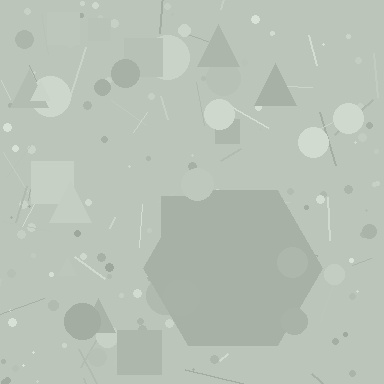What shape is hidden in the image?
A hexagon is hidden in the image.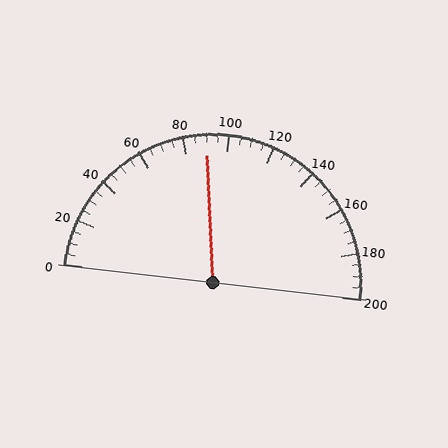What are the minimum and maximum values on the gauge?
The gauge ranges from 0 to 200.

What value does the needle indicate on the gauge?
The needle indicates approximately 90.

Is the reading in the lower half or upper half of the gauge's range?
The reading is in the lower half of the range (0 to 200).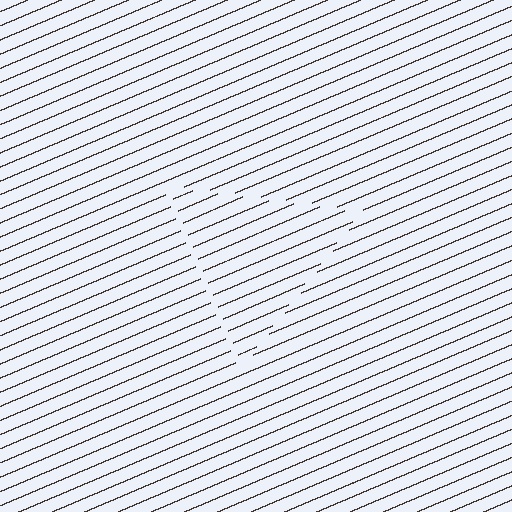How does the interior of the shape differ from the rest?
The interior of the shape contains the same grating, shifted by half a period — the contour is defined by the phase discontinuity where line-ends from the inner and outer gratings abut.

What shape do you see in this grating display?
An illusory triangle. The interior of the shape contains the same grating, shifted by half a period — the contour is defined by the phase discontinuity where line-ends from the inner and outer gratings abut.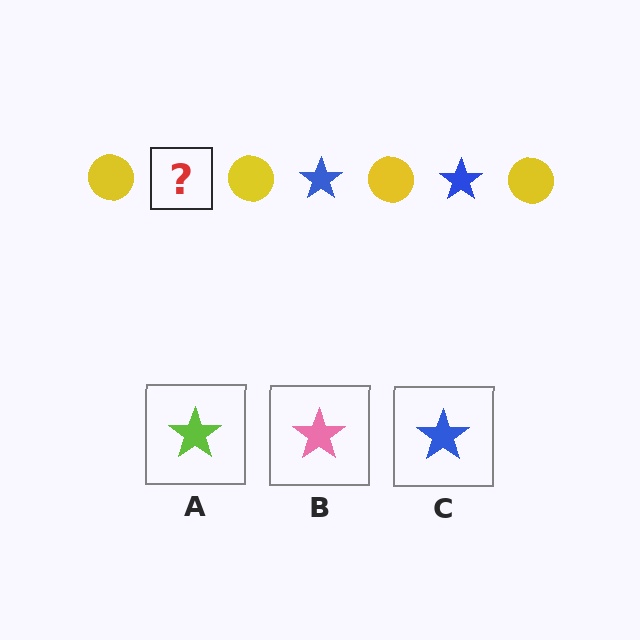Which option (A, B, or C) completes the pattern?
C.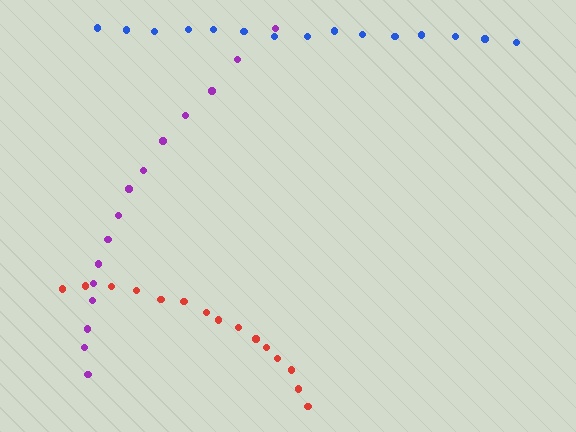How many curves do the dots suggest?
There are 3 distinct paths.